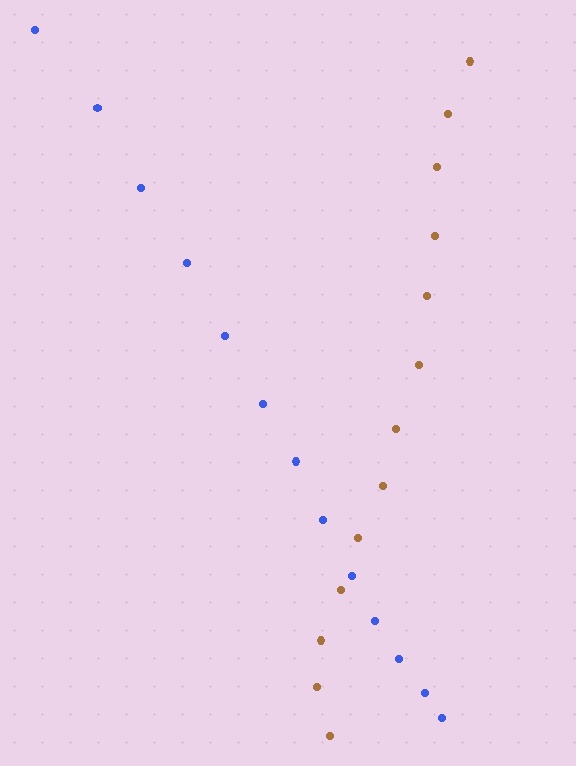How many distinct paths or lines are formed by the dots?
There are 2 distinct paths.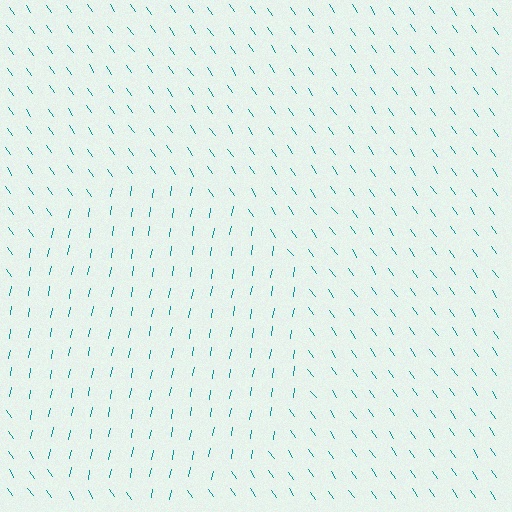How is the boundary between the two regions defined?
The boundary is defined purely by a change in line orientation (approximately 45 degrees difference). All lines are the same color and thickness.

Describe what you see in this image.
The image is filled with small teal line segments. A circle region in the image has lines oriented differently from the surrounding lines, creating a visible texture boundary.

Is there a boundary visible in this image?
Yes, there is a texture boundary formed by a change in line orientation.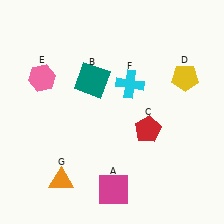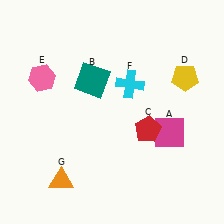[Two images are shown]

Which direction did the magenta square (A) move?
The magenta square (A) moved up.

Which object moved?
The magenta square (A) moved up.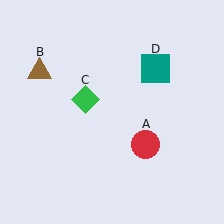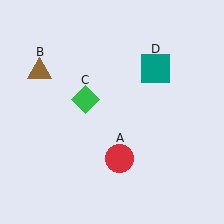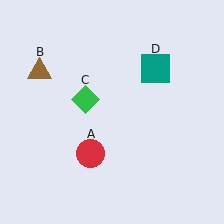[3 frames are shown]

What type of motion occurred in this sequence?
The red circle (object A) rotated clockwise around the center of the scene.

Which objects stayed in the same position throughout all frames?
Brown triangle (object B) and green diamond (object C) and teal square (object D) remained stationary.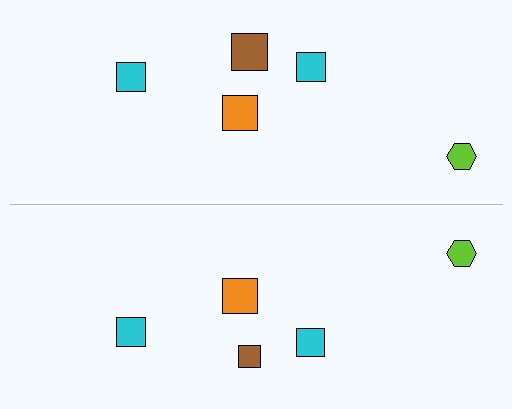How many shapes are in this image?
There are 10 shapes in this image.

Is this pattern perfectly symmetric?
No, the pattern is not perfectly symmetric. The brown square on the bottom side has a different size than its mirror counterpart.